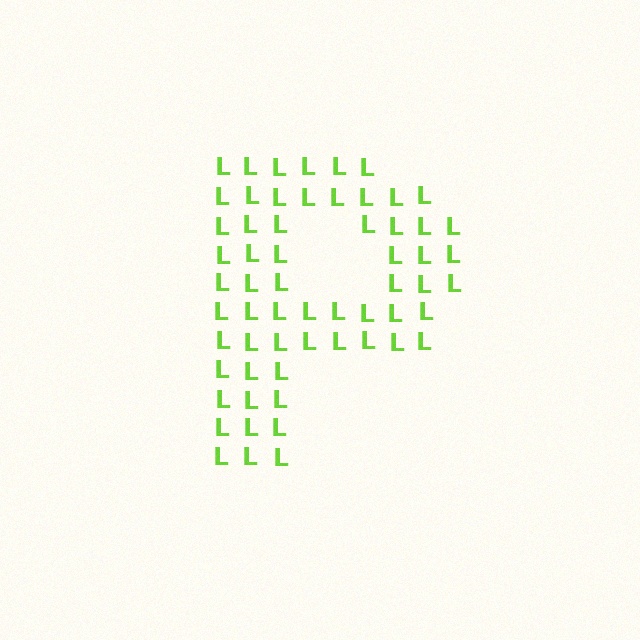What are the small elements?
The small elements are letter L's.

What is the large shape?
The large shape is the letter P.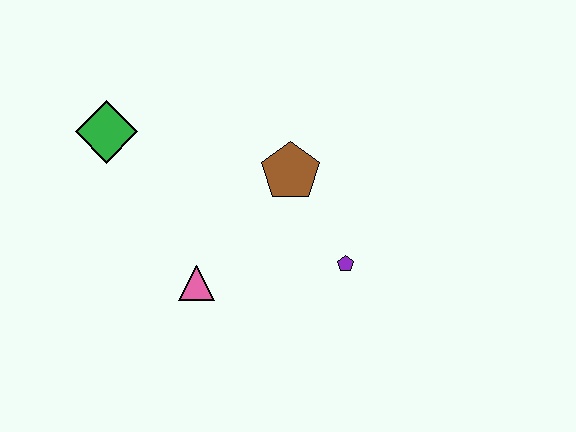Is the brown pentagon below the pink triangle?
No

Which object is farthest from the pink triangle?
The green diamond is farthest from the pink triangle.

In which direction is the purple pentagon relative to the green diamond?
The purple pentagon is to the right of the green diamond.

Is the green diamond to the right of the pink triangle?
No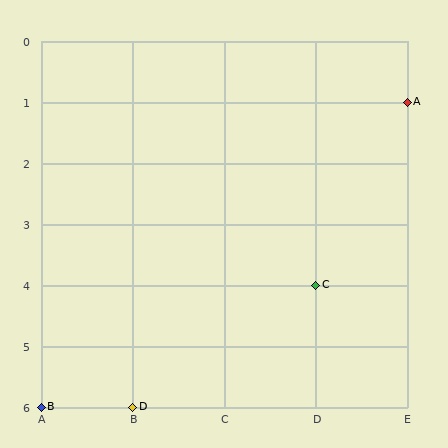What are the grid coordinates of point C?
Point C is at grid coordinates (D, 4).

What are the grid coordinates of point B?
Point B is at grid coordinates (A, 6).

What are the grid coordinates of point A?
Point A is at grid coordinates (E, 1).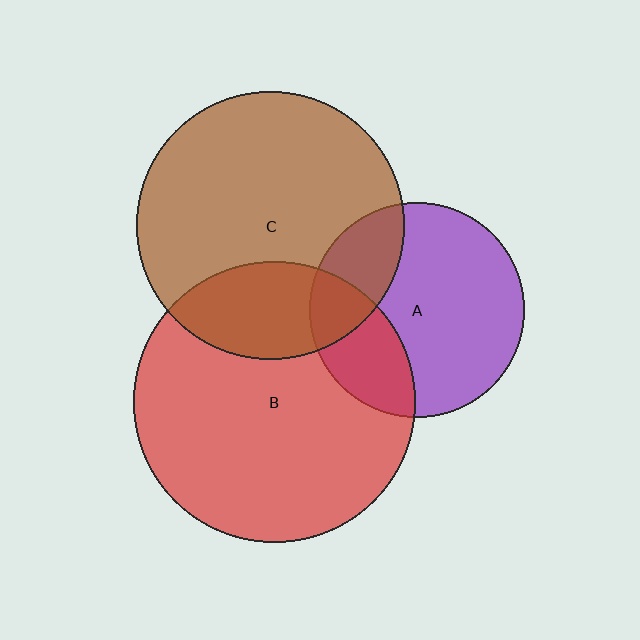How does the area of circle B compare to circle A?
Approximately 1.7 times.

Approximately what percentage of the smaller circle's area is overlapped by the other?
Approximately 25%.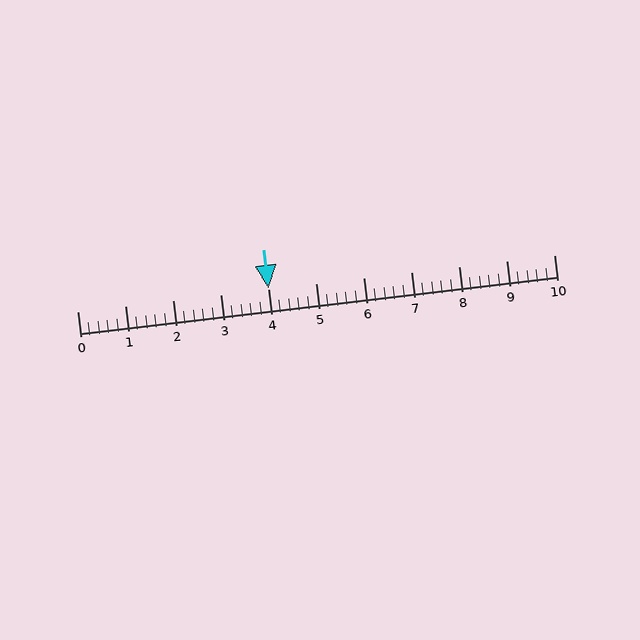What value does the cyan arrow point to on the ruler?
The cyan arrow points to approximately 4.0.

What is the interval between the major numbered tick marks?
The major tick marks are spaced 1 units apart.